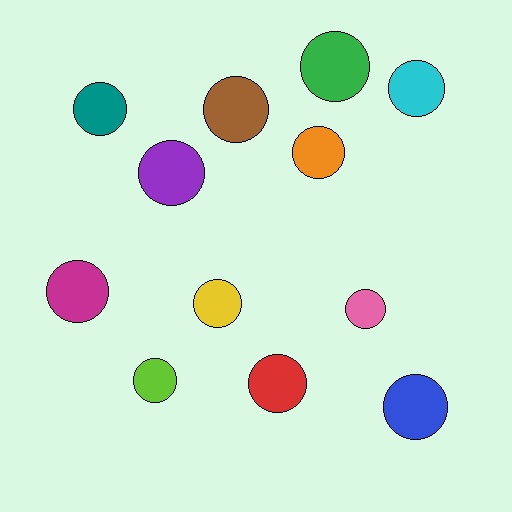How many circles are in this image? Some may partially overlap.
There are 12 circles.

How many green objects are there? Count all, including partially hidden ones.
There is 1 green object.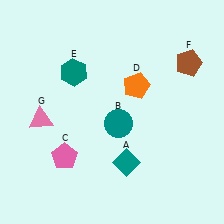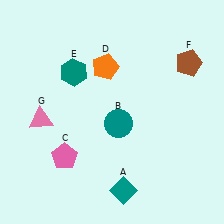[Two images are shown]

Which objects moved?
The objects that moved are: the teal diamond (A), the orange pentagon (D).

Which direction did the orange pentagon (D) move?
The orange pentagon (D) moved left.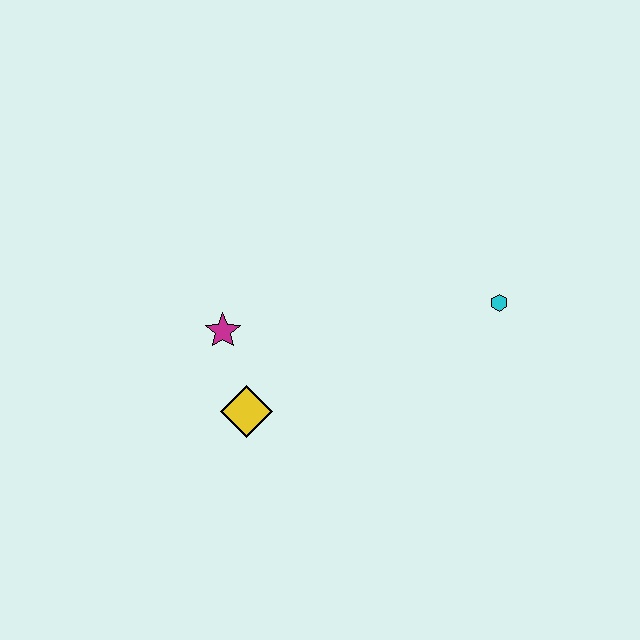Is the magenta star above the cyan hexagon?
No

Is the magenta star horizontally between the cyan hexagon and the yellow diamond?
No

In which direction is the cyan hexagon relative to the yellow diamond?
The cyan hexagon is to the right of the yellow diamond.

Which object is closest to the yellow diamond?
The magenta star is closest to the yellow diamond.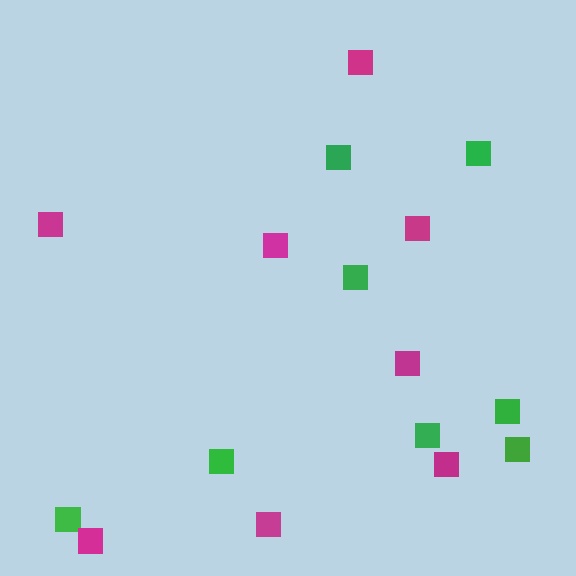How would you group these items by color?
There are 2 groups: one group of green squares (8) and one group of magenta squares (8).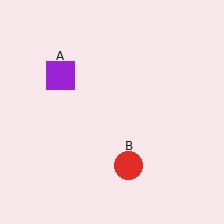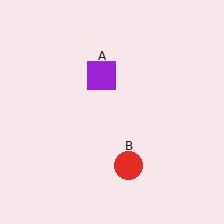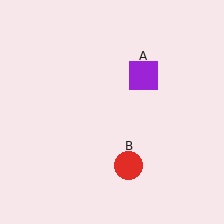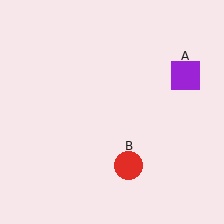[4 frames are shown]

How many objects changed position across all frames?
1 object changed position: purple square (object A).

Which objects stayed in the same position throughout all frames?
Red circle (object B) remained stationary.